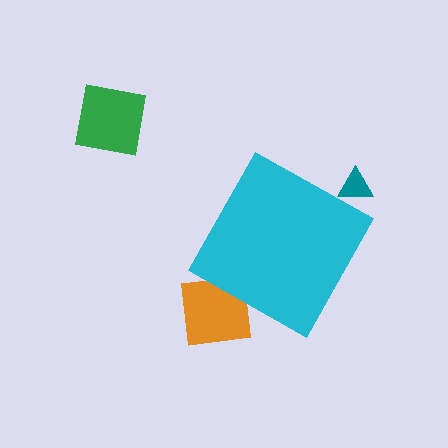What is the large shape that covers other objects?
A cyan diamond.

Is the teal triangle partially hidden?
Yes, the teal triangle is partially hidden behind the cyan diamond.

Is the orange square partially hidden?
Yes, the orange square is partially hidden behind the cyan diamond.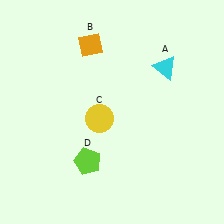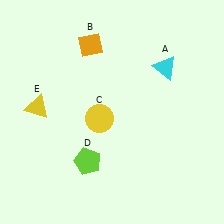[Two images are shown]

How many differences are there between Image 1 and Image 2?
There is 1 difference between the two images.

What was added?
A yellow triangle (E) was added in Image 2.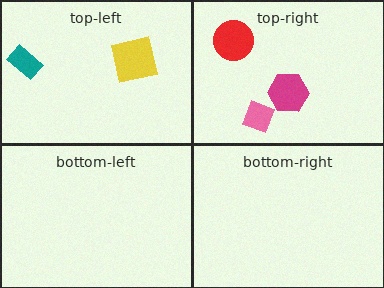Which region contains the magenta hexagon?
The top-right region.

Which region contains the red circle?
The top-right region.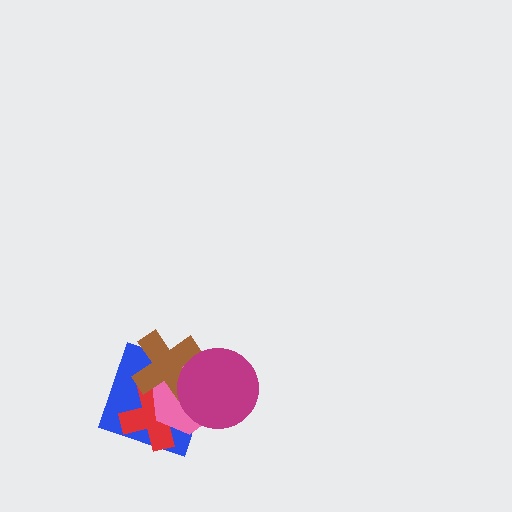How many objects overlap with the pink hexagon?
4 objects overlap with the pink hexagon.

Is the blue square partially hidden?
Yes, it is partially covered by another shape.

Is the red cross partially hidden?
Yes, it is partially covered by another shape.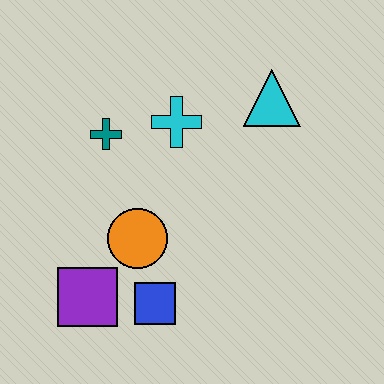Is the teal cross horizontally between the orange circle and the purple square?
Yes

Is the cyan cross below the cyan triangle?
Yes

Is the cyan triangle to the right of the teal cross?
Yes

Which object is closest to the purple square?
The blue square is closest to the purple square.